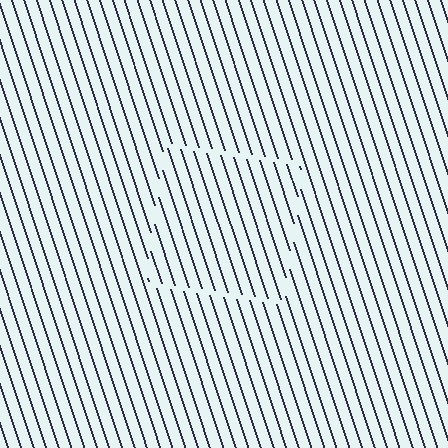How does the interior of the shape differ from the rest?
The interior of the shape contains the same grating, shifted by half a period — the contour is defined by the phase discontinuity where line-ends from the inner and outer gratings abut.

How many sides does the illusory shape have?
4 sides — the line-ends trace a square.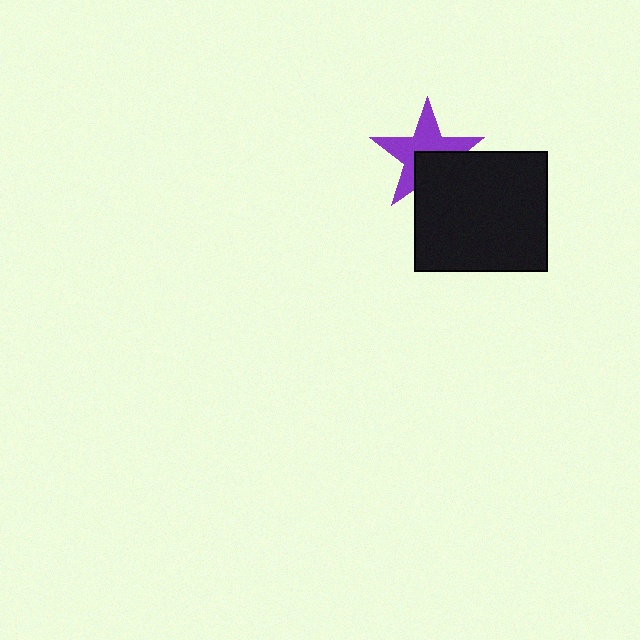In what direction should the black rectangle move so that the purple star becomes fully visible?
The black rectangle should move down. That is the shortest direction to clear the overlap and leave the purple star fully visible.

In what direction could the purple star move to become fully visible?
The purple star could move up. That would shift it out from behind the black rectangle entirely.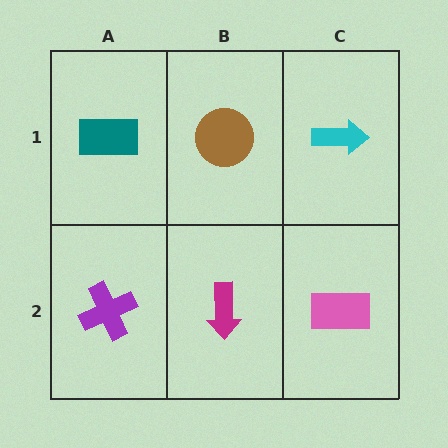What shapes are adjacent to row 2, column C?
A cyan arrow (row 1, column C), a magenta arrow (row 2, column B).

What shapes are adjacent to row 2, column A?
A teal rectangle (row 1, column A), a magenta arrow (row 2, column B).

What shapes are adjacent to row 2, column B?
A brown circle (row 1, column B), a purple cross (row 2, column A), a pink rectangle (row 2, column C).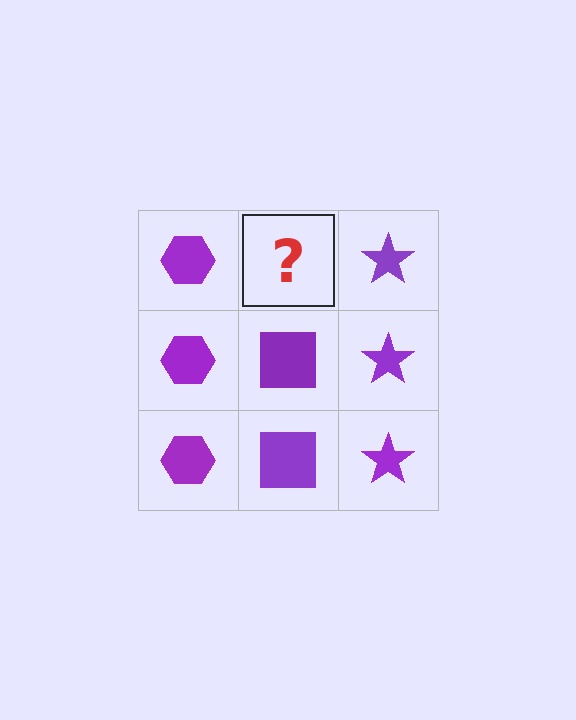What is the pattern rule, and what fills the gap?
The rule is that each column has a consistent shape. The gap should be filled with a purple square.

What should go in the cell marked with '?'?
The missing cell should contain a purple square.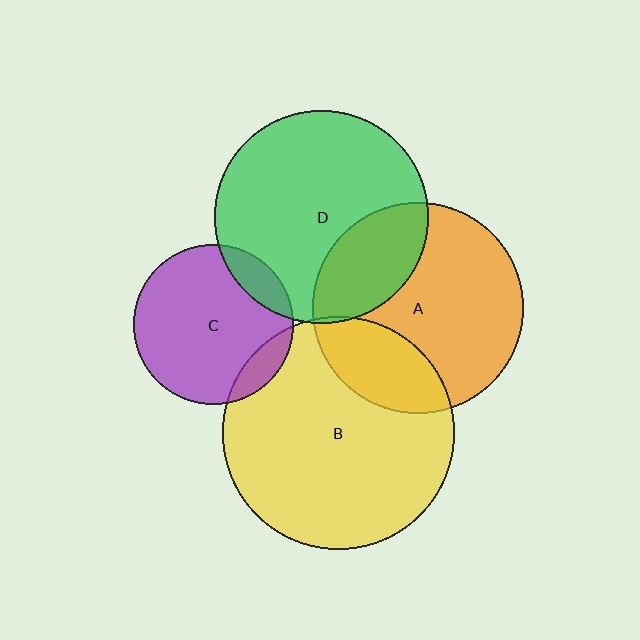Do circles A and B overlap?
Yes.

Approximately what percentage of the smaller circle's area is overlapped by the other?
Approximately 25%.